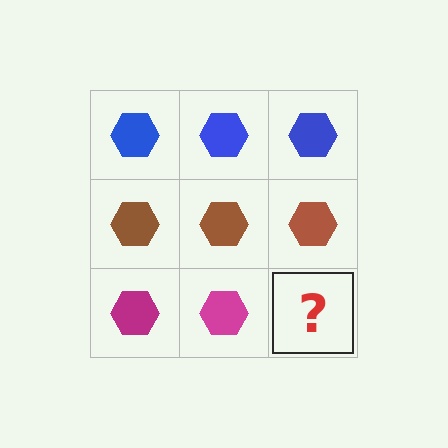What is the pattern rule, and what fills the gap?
The rule is that each row has a consistent color. The gap should be filled with a magenta hexagon.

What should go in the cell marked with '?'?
The missing cell should contain a magenta hexagon.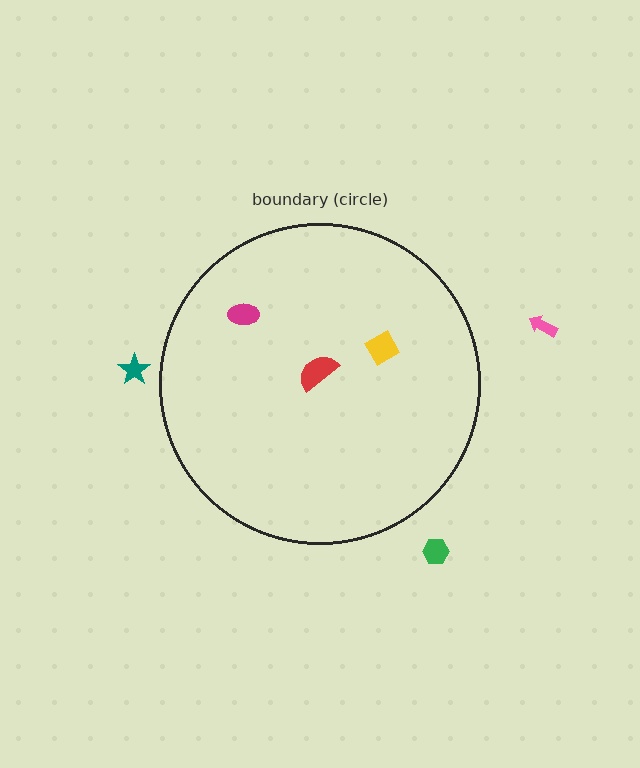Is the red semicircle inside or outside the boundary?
Inside.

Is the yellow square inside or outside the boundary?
Inside.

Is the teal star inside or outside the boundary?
Outside.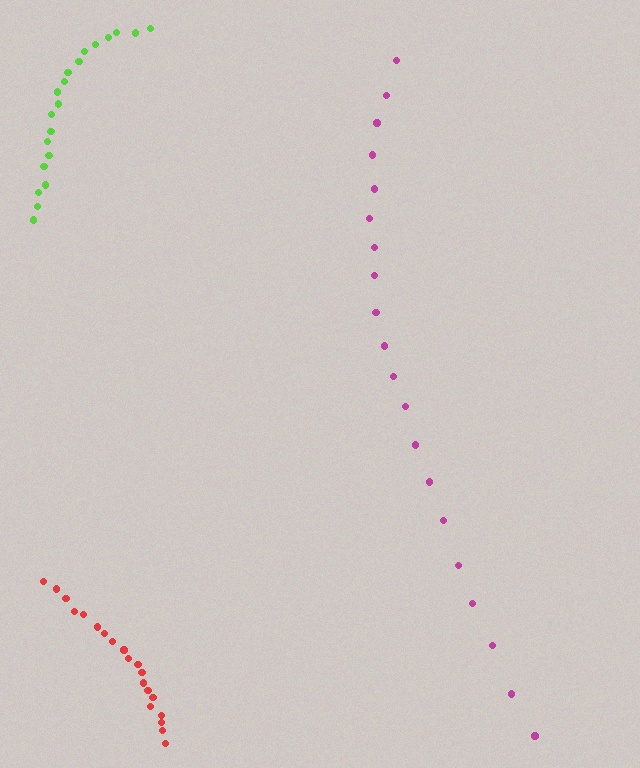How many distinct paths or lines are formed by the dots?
There are 3 distinct paths.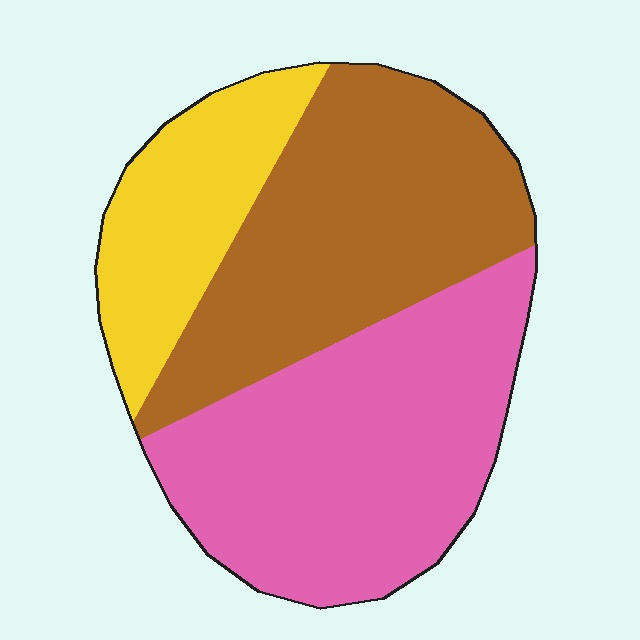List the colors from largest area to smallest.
From largest to smallest: pink, brown, yellow.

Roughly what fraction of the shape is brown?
Brown takes up between a third and a half of the shape.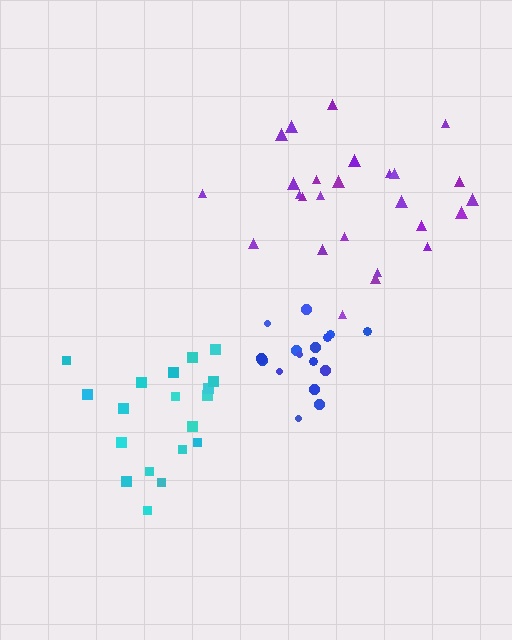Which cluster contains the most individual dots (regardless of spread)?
Purple (26).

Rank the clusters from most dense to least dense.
blue, cyan, purple.